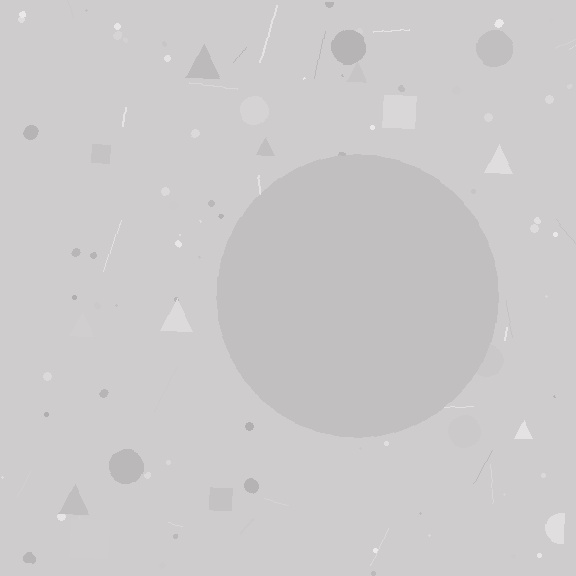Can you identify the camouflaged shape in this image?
The camouflaged shape is a circle.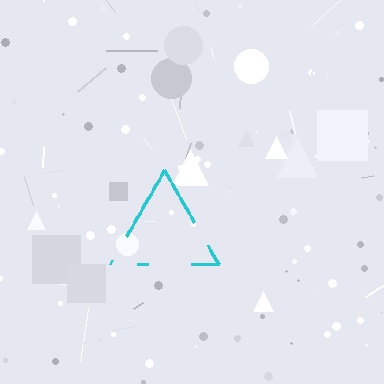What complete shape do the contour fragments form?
The contour fragments form a triangle.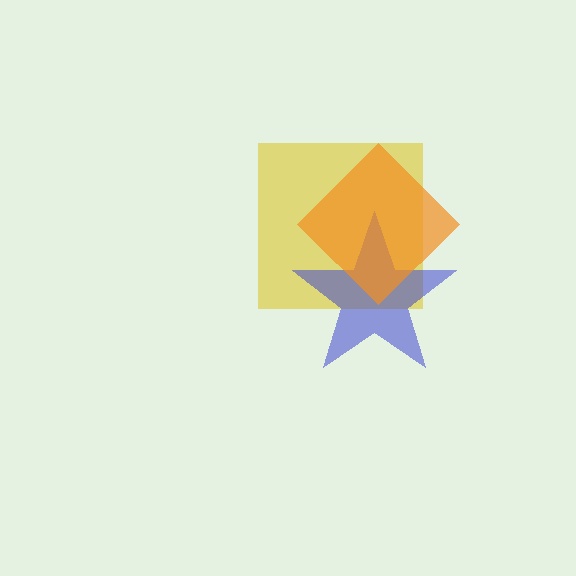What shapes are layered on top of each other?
The layered shapes are: a yellow square, a blue star, an orange diamond.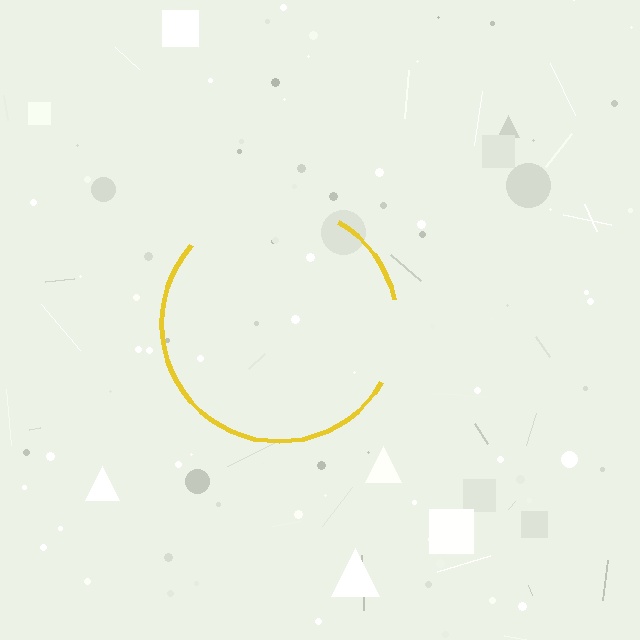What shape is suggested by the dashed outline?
The dashed outline suggests a circle.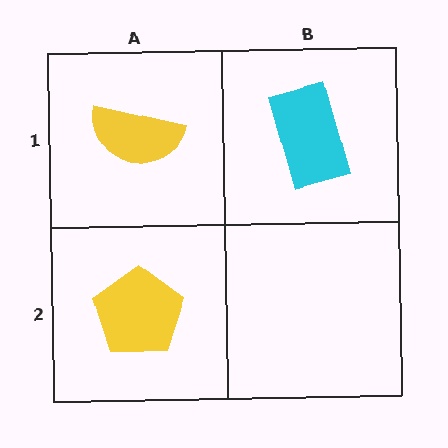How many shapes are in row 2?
1 shape.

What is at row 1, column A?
A yellow semicircle.